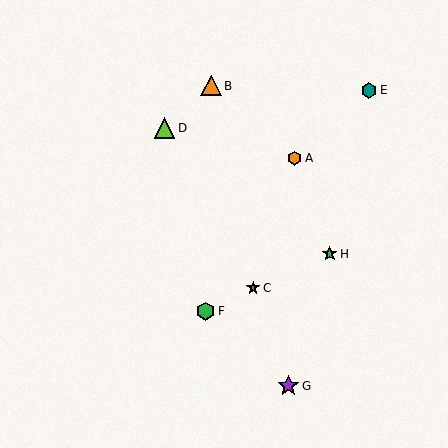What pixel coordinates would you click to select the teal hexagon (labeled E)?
Click at (369, 90) to select the teal hexagon E.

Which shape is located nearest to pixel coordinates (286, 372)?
The purple star (labeled G) at (288, 386) is nearest to that location.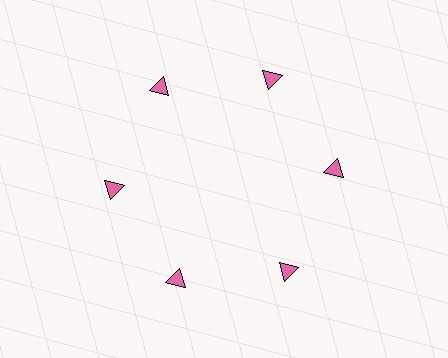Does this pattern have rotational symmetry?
Yes, this pattern has 6-fold rotational symmetry. It looks the same after rotating 60 degrees around the center.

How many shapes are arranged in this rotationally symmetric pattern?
There are 6 shapes, arranged in 6 groups of 1.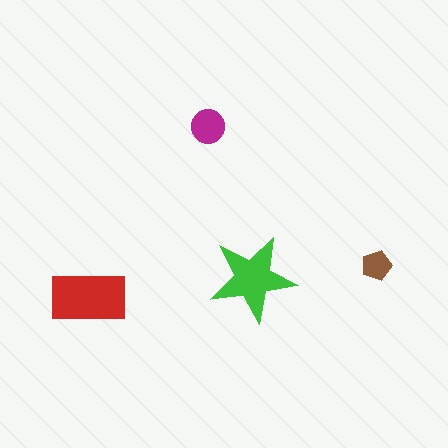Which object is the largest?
The red rectangle.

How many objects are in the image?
There are 4 objects in the image.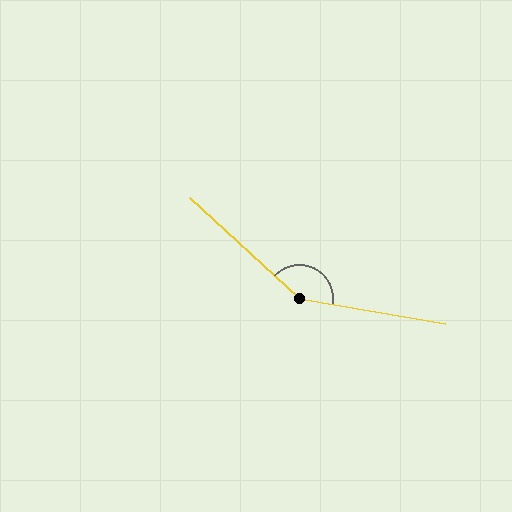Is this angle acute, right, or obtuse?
It is obtuse.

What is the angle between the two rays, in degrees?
Approximately 147 degrees.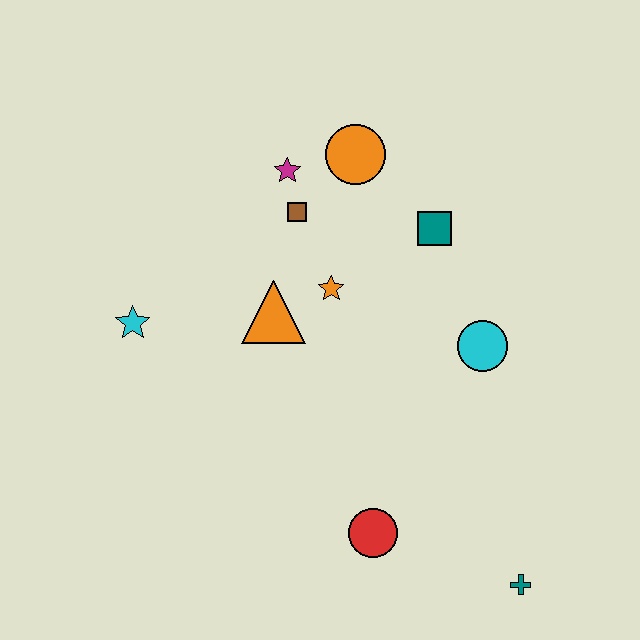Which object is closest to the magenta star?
The brown square is closest to the magenta star.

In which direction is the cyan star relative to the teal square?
The cyan star is to the left of the teal square.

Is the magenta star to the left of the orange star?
Yes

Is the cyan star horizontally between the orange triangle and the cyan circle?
No